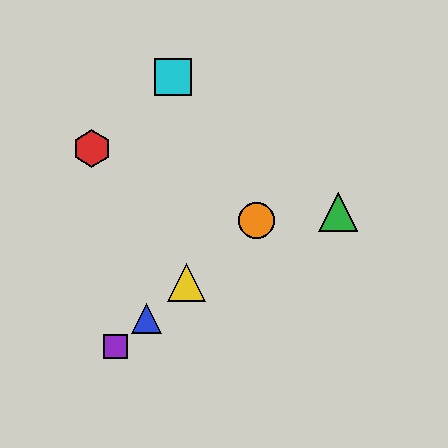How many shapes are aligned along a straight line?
4 shapes (the blue triangle, the yellow triangle, the purple square, the orange circle) are aligned along a straight line.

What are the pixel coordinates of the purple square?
The purple square is at (115, 346).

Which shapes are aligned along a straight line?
The blue triangle, the yellow triangle, the purple square, the orange circle are aligned along a straight line.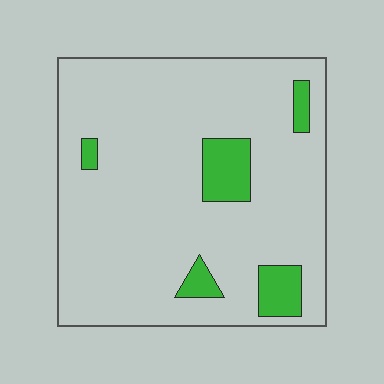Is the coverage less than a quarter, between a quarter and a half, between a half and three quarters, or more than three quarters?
Less than a quarter.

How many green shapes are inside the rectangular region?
5.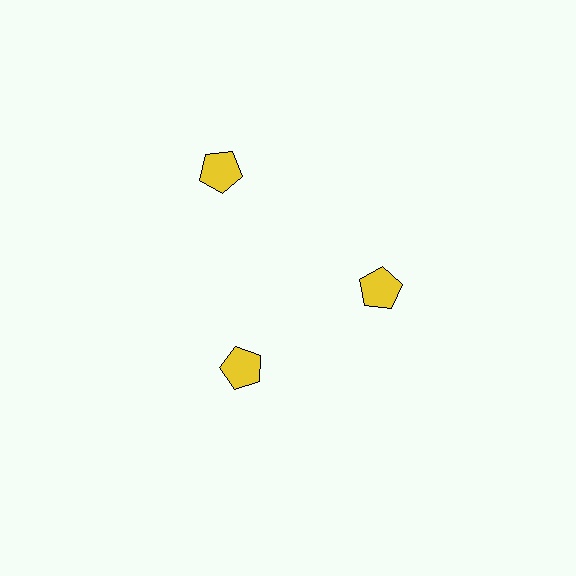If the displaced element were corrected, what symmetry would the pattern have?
It would have 3-fold rotational symmetry — the pattern would map onto itself every 120 degrees.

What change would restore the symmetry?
The symmetry would be restored by moving it inward, back onto the ring so that all 3 pentagons sit at equal angles and equal distance from the center.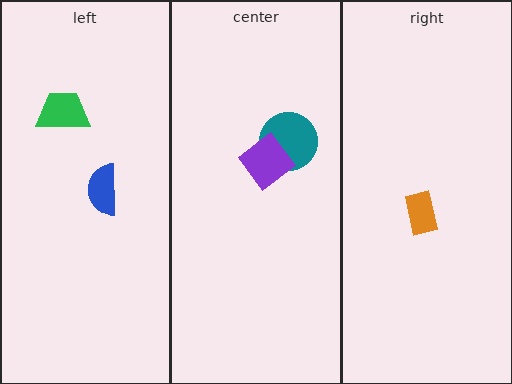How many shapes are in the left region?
2.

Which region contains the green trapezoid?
The left region.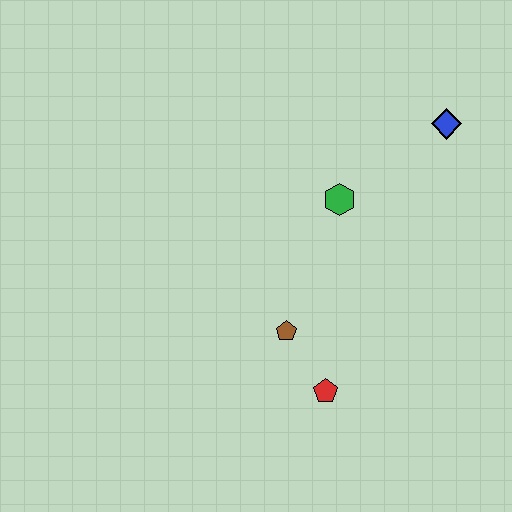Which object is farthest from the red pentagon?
The blue diamond is farthest from the red pentagon.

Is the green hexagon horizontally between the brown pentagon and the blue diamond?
Yes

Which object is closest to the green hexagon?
The blue diamond is closest to the green hexagon.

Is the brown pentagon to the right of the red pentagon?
No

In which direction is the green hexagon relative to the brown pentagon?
The green hexagon is above the brown pentagon.